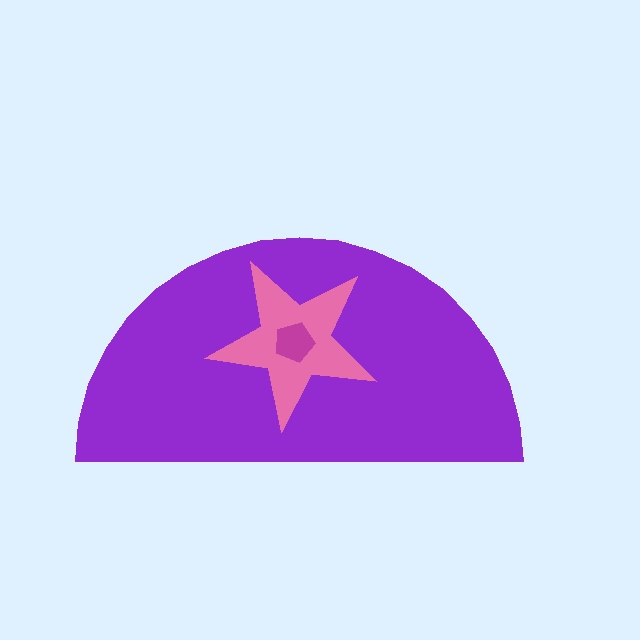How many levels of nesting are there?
3.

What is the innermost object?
The magenta pentagon.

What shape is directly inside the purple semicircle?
The pink star.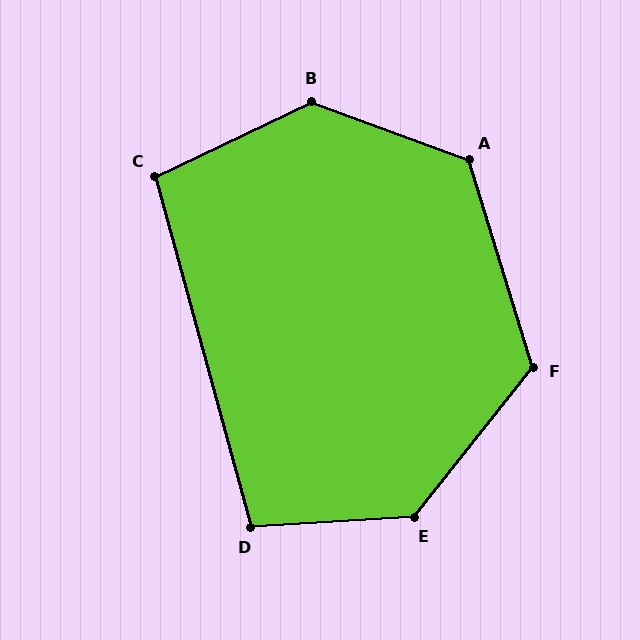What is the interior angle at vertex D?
Approximately 102 degrees (obtuse).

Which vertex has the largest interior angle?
B, at approximately 134 degrees.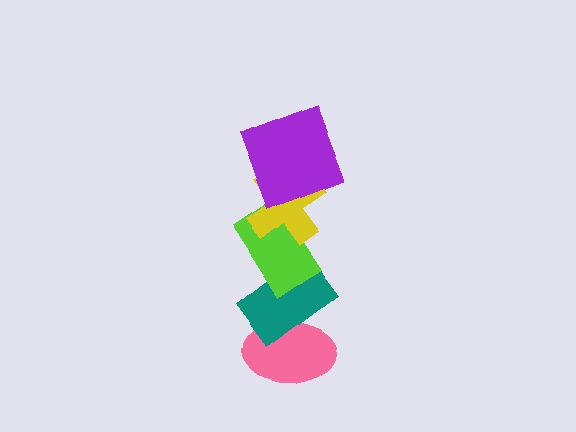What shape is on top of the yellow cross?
The purple square is on top of the yellow cross.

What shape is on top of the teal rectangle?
The lime rectangle is on top of the teal rectangle.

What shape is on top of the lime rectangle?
The yellow cross is on top of the lime rectangle.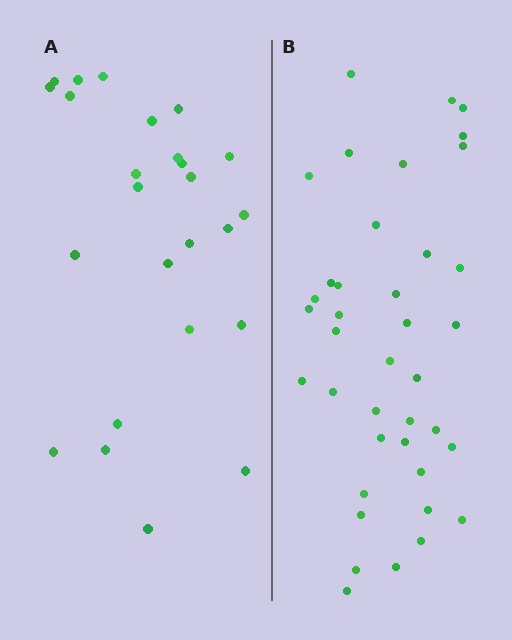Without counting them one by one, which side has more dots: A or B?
Region B (the right region) has more dots.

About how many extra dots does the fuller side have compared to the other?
Region B has approximately 15 more dots than region A.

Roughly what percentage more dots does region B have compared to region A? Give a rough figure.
About 55% more.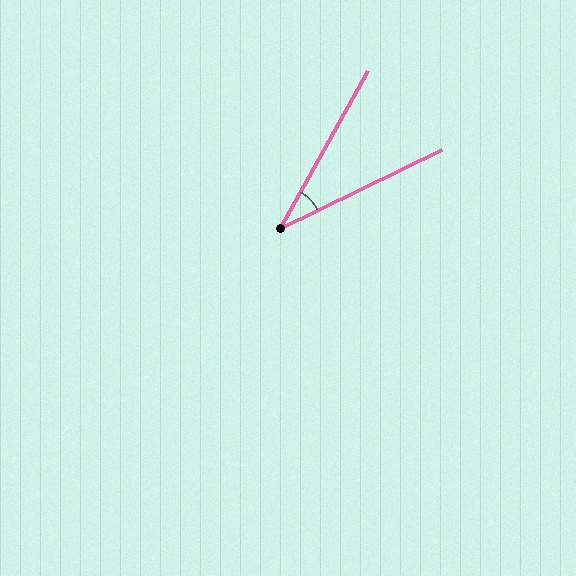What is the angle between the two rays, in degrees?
Approximately 35 degrees.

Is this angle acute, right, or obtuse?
It is acute.